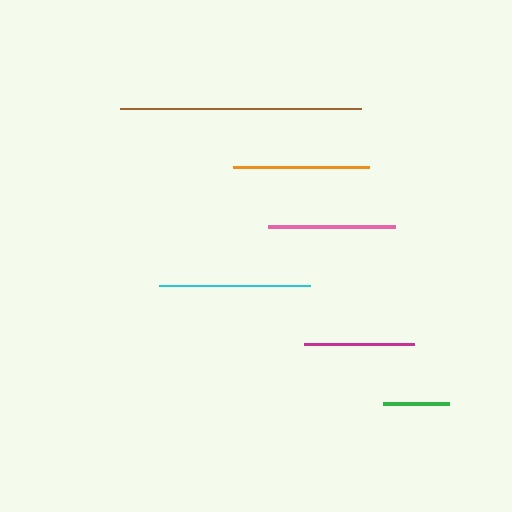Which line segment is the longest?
The brown line is the longest at approximately 241 pixels.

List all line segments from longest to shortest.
From longest to shortest: brown, cyan, orange, pink, magenta, green.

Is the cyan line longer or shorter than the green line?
The cyan line is longer than the green line.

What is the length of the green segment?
The green segment is approximately 66 pixels long.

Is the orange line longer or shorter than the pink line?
The orange line is longer than the pink line.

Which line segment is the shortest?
The green line is the shortest at approximately 66 pixels.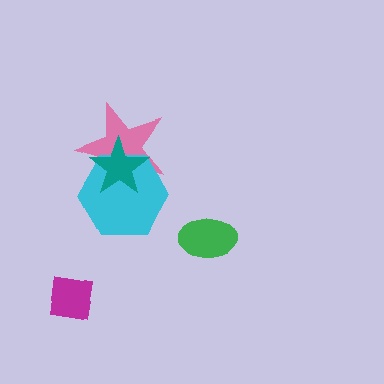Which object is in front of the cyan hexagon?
The teal star is in front of the cyan hexagon.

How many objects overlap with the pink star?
2 objects overlap with the pink star.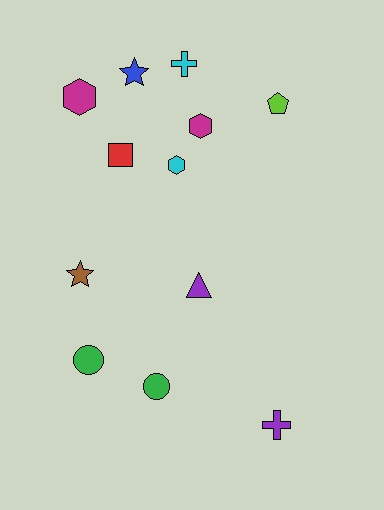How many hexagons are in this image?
There are 3 hexagons.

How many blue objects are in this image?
There is 1 blue object.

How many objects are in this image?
There are 12 objects.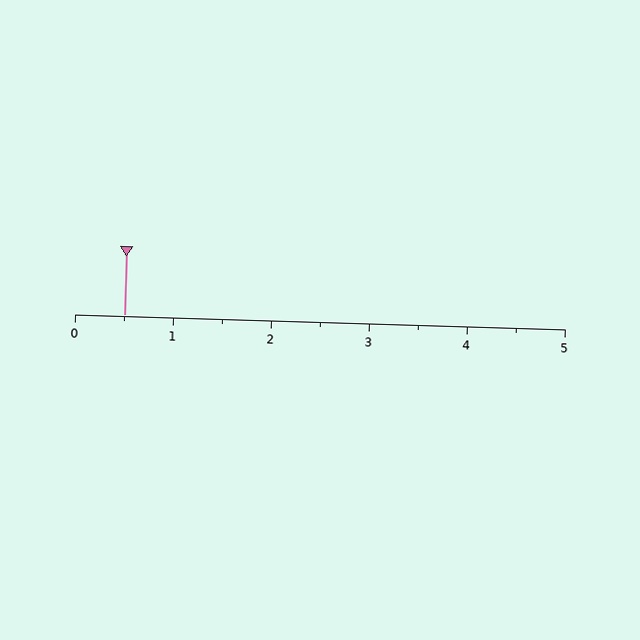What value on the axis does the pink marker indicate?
The marker indicates approximately 0.5.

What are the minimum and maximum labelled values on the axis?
The axis runs from 0 to 5.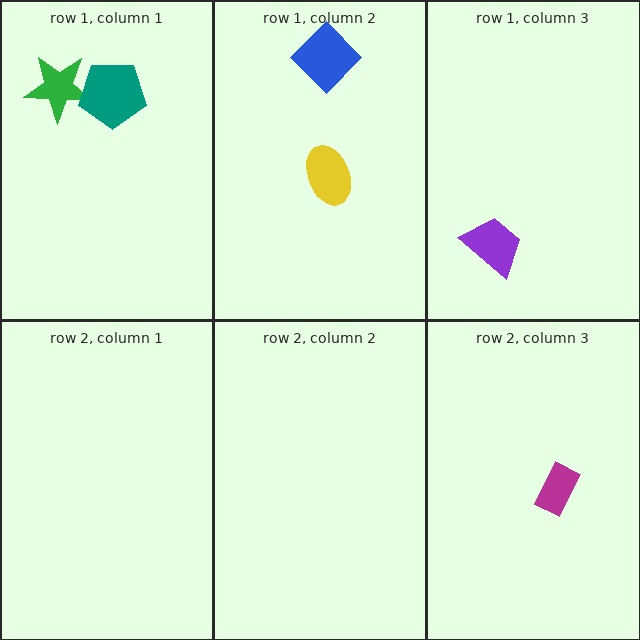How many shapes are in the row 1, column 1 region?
2.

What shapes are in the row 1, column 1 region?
The green star, the teal pentagon.